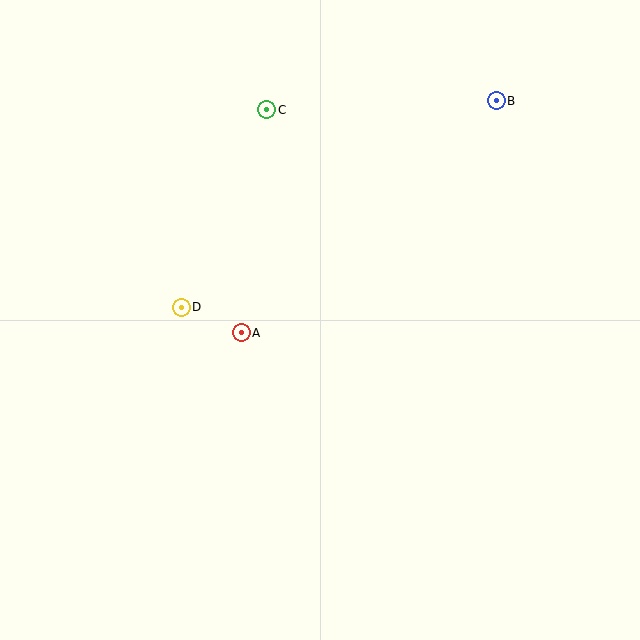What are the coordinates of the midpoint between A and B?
The midpoint between A and B is at (369, 217).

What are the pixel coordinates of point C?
Point C is at (267, 110).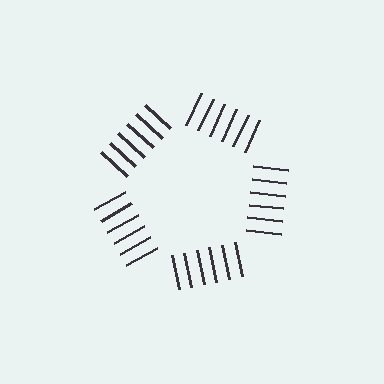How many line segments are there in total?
30 — 6 along each of the 5 edges.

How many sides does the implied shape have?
5 sides — the line-ends trace a pentagon.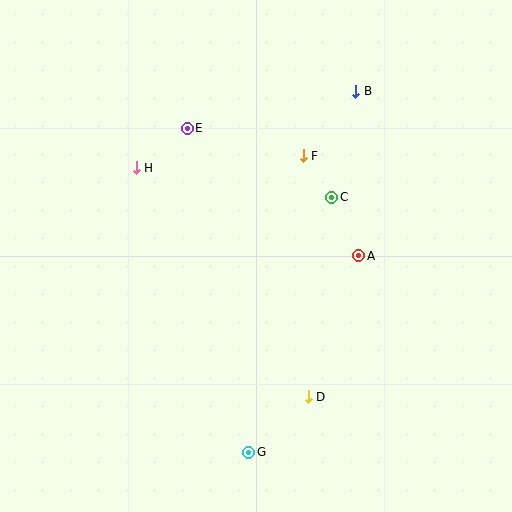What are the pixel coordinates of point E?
Point E is at (187, 128).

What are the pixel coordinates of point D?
Point D is at (308, 397).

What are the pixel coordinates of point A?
Point A is at (359, 256).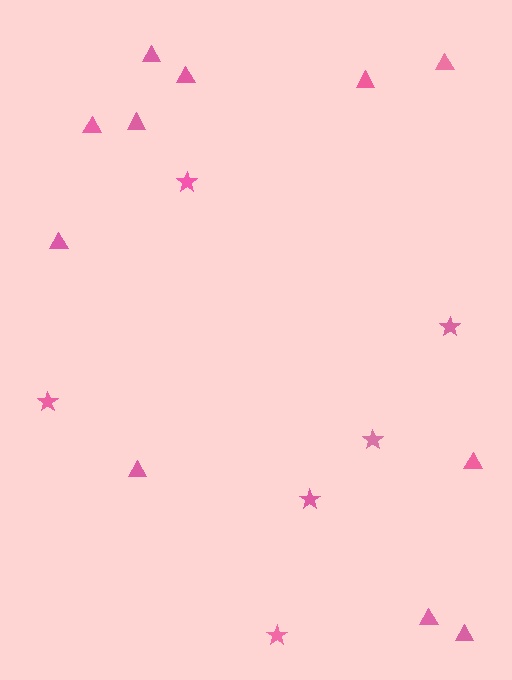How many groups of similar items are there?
There are 2 groups: one group of stars (6) and one group of triangles (11).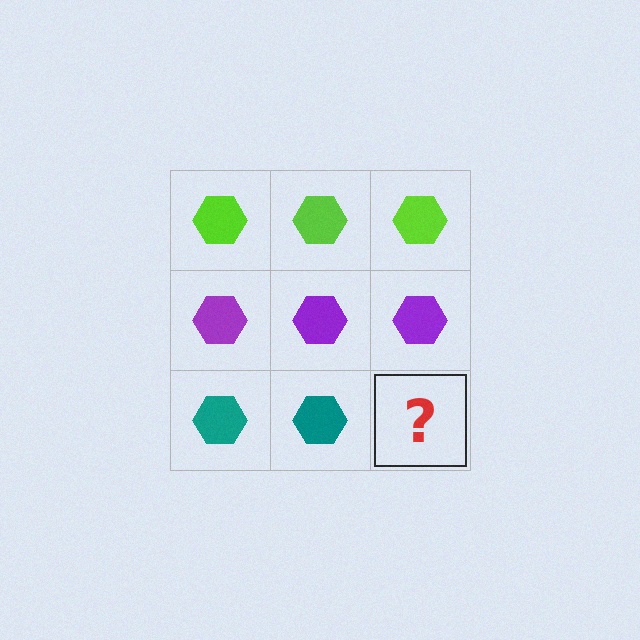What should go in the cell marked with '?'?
The missing cell should contain a teal hexagon.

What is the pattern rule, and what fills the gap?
The rule is that each row has a consistent color. The gap should be filled with a teal hexagon.